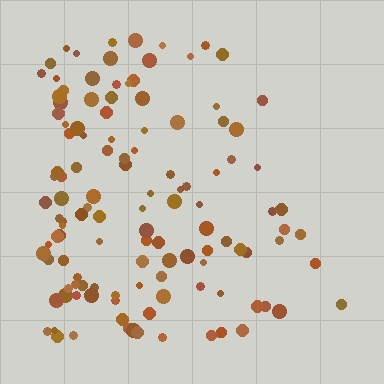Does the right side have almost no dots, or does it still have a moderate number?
Still a moderate number, just noticeably fewer than the left.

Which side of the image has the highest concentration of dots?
The left.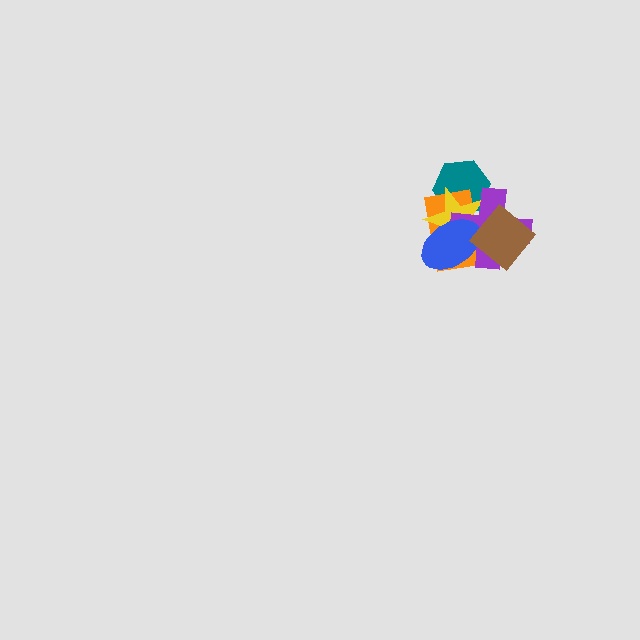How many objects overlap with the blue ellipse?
4 objects overlap with the blue ellipse.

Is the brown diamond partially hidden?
No, no other shape covers it.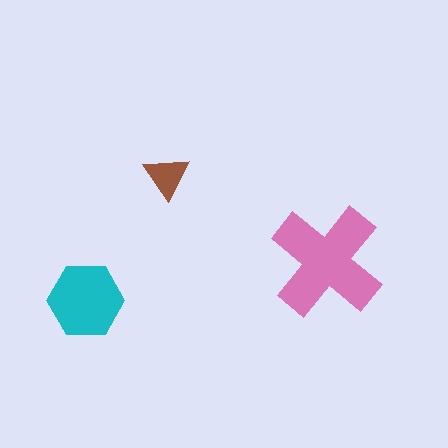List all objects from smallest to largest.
The brown triangle, the cyan hexagon, the pink cross.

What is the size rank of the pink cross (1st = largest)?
1st.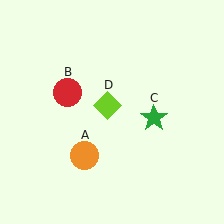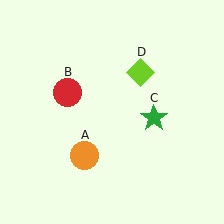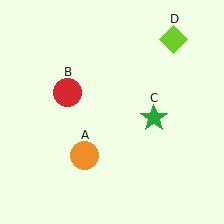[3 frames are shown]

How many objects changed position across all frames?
1 object changed position: lime diamond (object D).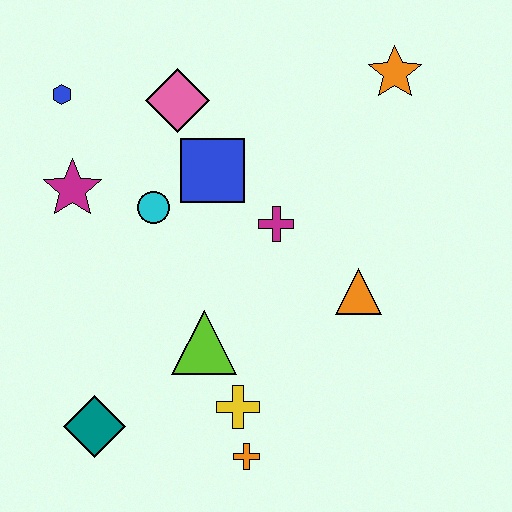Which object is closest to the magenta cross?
The blue square is closest to the magenta cross.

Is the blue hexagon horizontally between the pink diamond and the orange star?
No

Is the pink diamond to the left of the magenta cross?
Yes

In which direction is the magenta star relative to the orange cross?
The magenta star is above the orange cross.